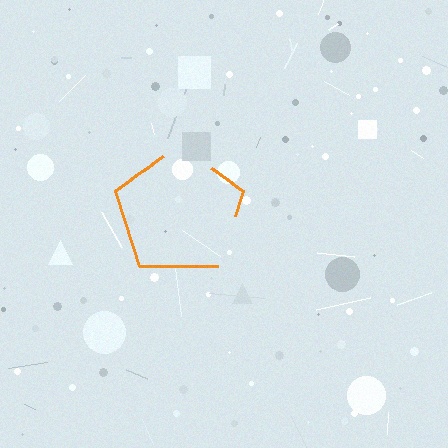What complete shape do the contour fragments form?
The contour fragments form a pentagon.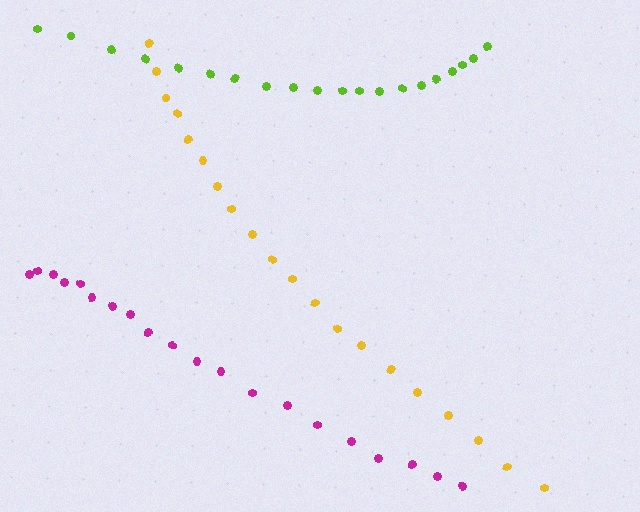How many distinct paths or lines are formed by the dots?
There are 3 distinct paths.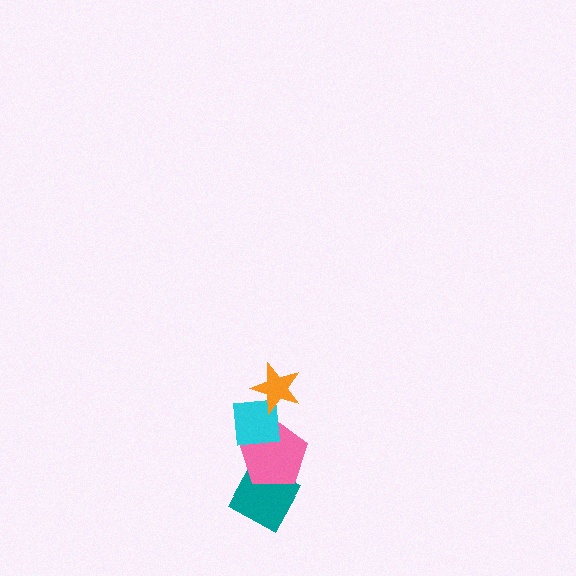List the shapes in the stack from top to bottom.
From top to bottom: the orange star, the cyan square, the pink pentagon, the teal diamond.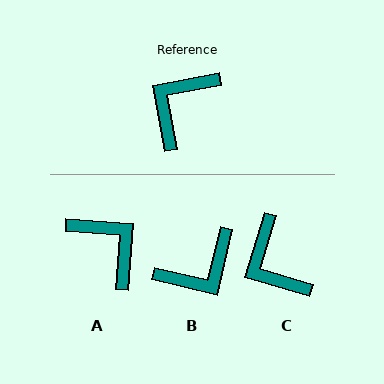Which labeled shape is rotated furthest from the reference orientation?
B, about 157 degrees away.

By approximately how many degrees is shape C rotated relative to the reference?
Approximately 63 degrees counter-clockwise.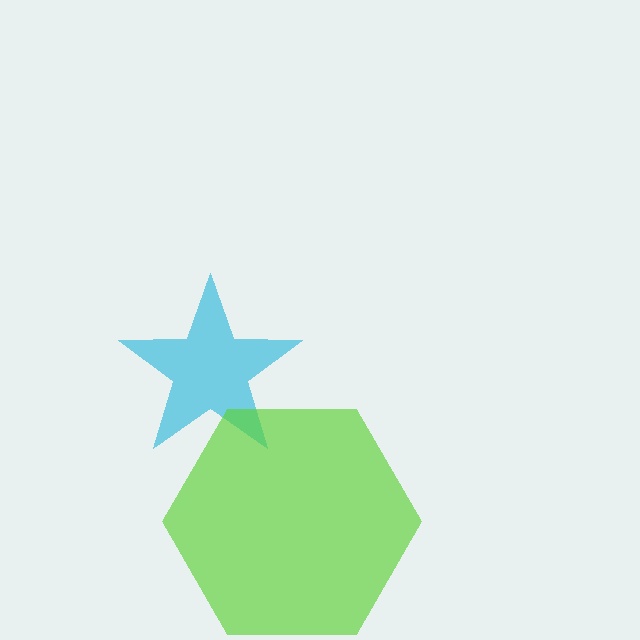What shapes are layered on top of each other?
The layered shapes are: a cyan star, a lime hexagon.